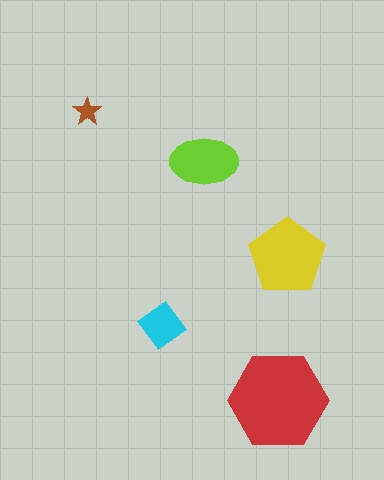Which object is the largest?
The red hexagon.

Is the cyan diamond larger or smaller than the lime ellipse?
Smaller.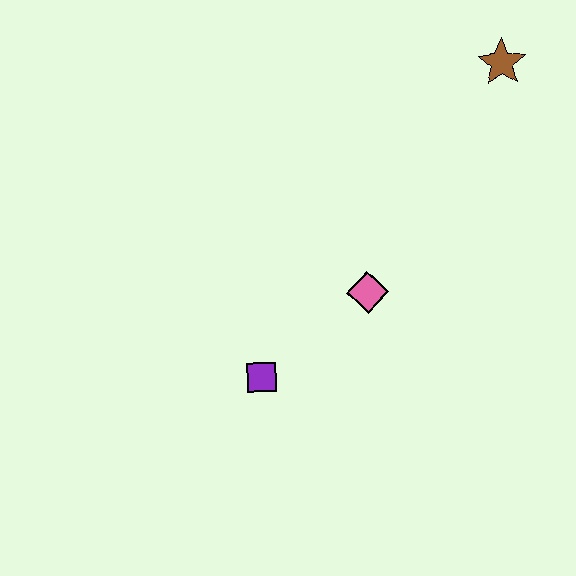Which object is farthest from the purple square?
The brown star is farthest from the purple square.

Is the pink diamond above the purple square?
Yes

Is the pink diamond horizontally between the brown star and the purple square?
Yes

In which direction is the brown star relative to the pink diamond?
The brown star is above the pink diamond.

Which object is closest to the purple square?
The pink diamond is closest to the purple square.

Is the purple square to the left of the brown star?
Yes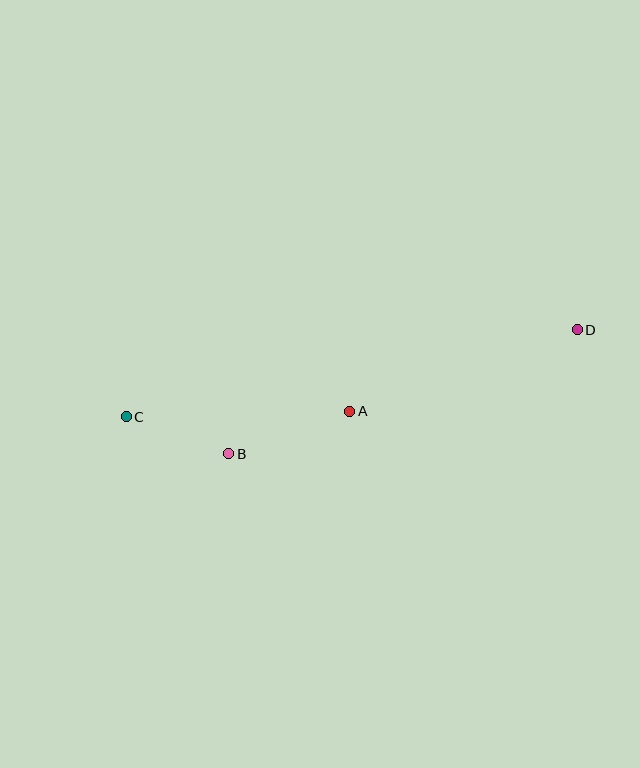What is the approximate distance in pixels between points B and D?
The distance between B and D is approximately 370 pixels.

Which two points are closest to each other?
Points B and C are closest to each other.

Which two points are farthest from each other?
Points C and D are farthest from each other.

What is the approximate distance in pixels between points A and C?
The distance between A and C is approximately 224 pixels.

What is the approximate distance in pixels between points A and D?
The distance between A and D is approximately 242 pixels.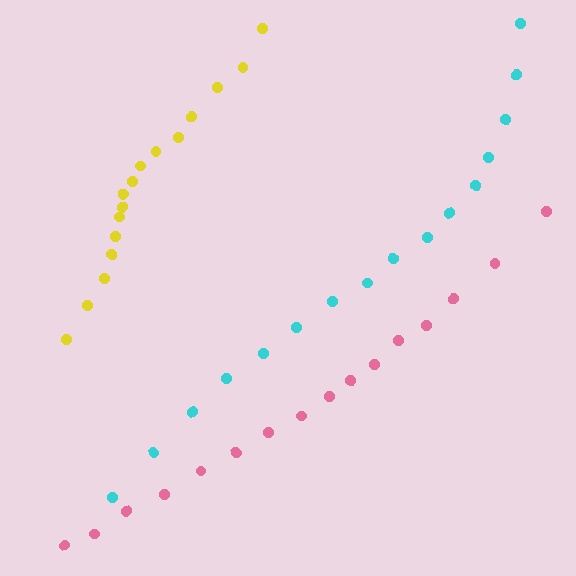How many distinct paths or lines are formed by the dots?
There are 3 distinct paths.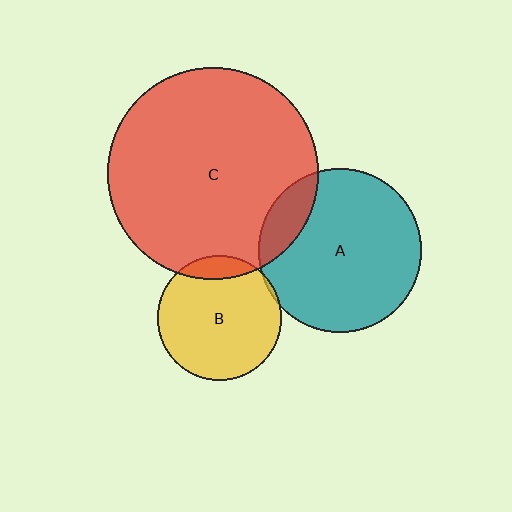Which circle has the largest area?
Circle C (red).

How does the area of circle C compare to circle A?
Approximately 1.7 times.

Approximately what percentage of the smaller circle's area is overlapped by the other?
Approximately 5%.